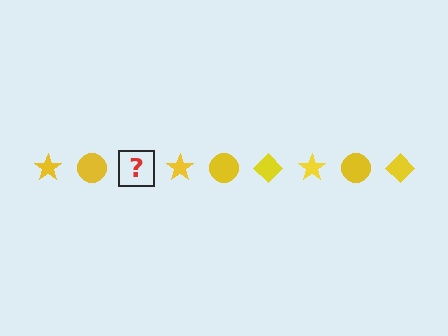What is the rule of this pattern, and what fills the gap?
The rule is that the pattern cycles through star, circle, diamond shapes in yellow. The gap should be filled with a yellow diamond.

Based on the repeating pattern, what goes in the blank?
The blank should be a yellow diamond.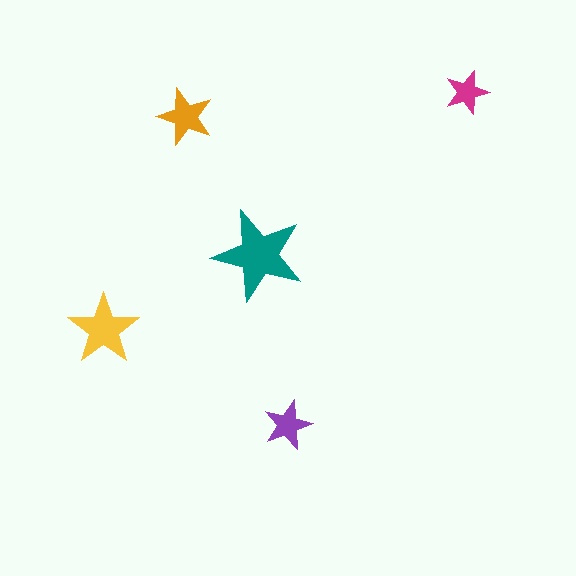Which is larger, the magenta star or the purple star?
The purple one.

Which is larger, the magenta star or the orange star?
The orange one.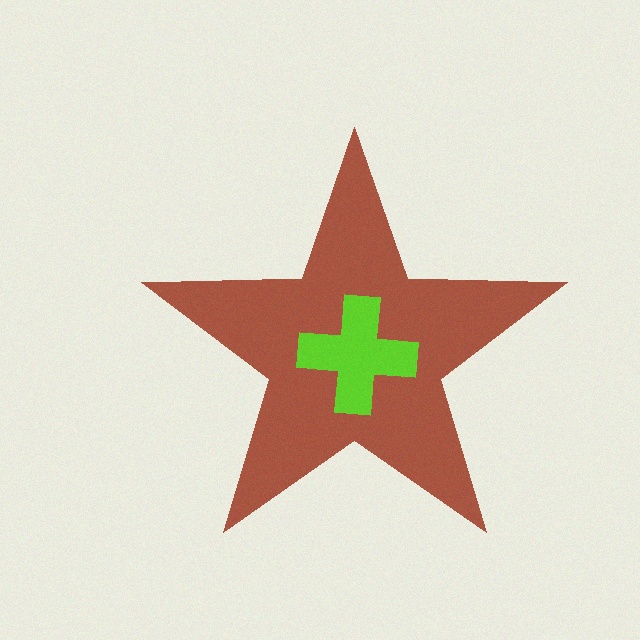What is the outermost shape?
The brown star.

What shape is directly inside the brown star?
The lime cross.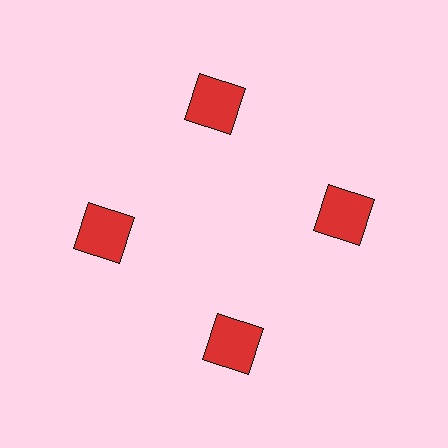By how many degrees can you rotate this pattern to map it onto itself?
The pattern maps onto itself every 90 degrees of rotation.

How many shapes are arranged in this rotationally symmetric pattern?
There are 4 shapes, arranged in 4 groups of 1.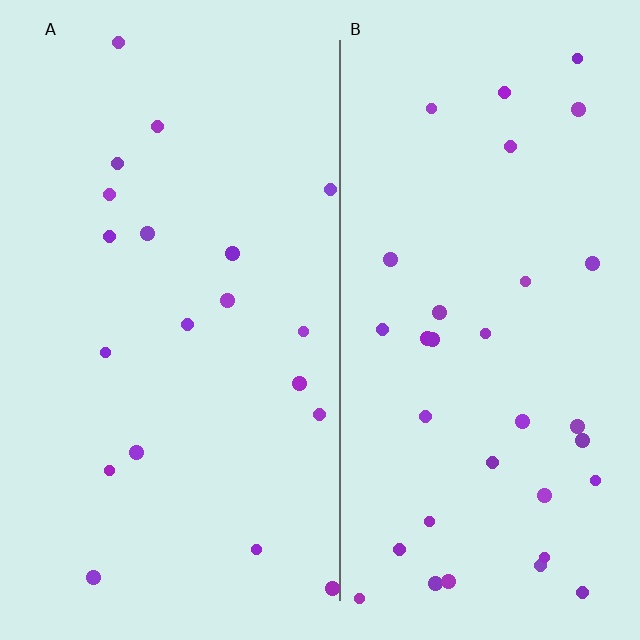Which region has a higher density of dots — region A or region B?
B (the right).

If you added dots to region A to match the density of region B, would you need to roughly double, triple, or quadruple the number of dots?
Approximately double.